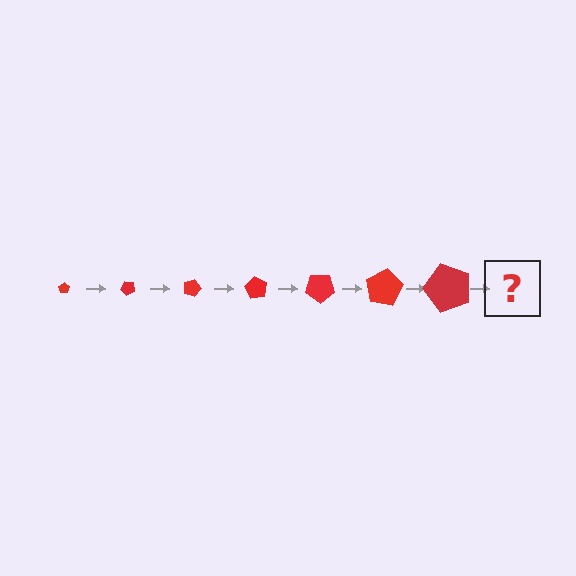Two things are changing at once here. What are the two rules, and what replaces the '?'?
The two rules are that the pentagon grows larger each step and it rotates 45 degrees each step. The '?' should be a pentagon, larger than the previous one and rotated 315 degrees from the start.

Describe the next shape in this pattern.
It should be a pentagon, larger than the previous one and rotated 315 degrees from the start.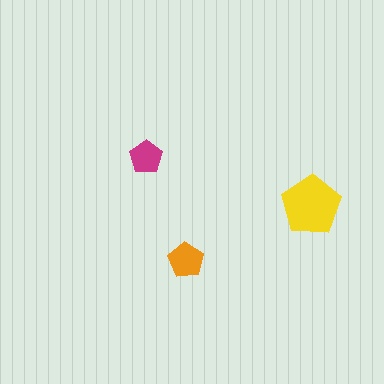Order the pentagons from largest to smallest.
the yellow one, the orange one, the magenta one.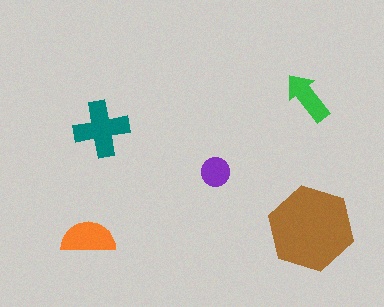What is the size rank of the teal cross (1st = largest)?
2nd.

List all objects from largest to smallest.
The brown hexagon, the teal cross, the orange semicircle, the green arrow, the purple circle.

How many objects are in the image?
There are 5 objects in the image.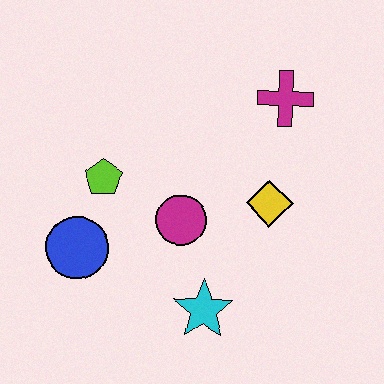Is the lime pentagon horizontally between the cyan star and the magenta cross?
No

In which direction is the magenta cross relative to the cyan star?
The magenta cross is above the cyan star.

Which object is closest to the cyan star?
The magenta circle is closest to the cyan star.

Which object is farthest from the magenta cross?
The blue circle is farthest from the magenta cross.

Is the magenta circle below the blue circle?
No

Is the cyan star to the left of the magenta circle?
No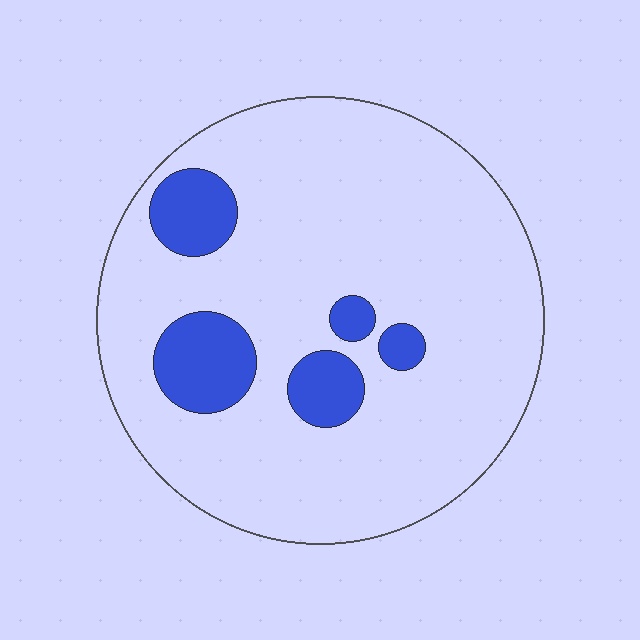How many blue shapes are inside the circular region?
5.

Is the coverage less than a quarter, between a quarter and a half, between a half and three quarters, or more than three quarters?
Less than a quarter.